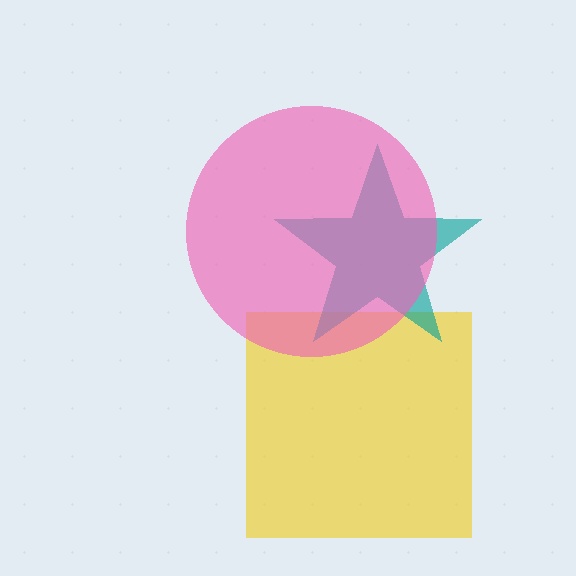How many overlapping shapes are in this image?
There are 3 overlapping shapes in the image.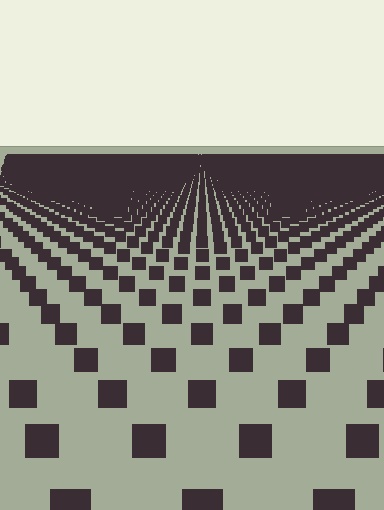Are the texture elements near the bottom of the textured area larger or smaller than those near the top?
Larger. Near the bottom, elements are closer to the viewer and appear at a bigger on-screen size.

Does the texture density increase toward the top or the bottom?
Density increases toward the top.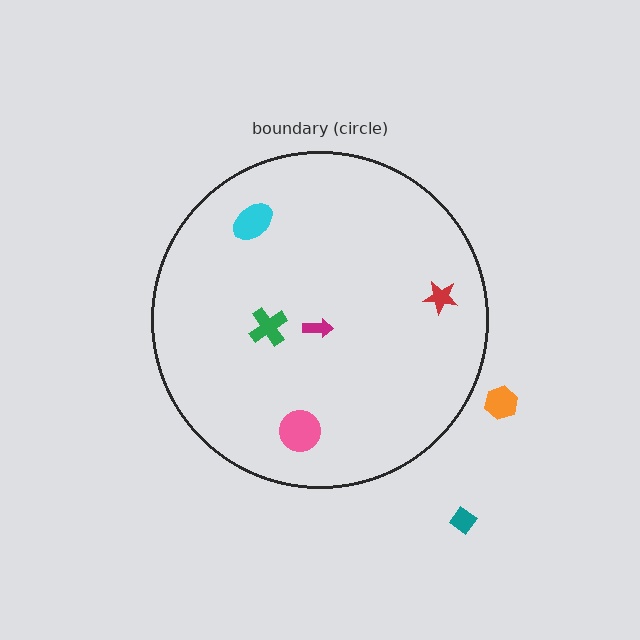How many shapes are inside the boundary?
5 inside, 2 outside.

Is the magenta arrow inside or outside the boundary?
Inside.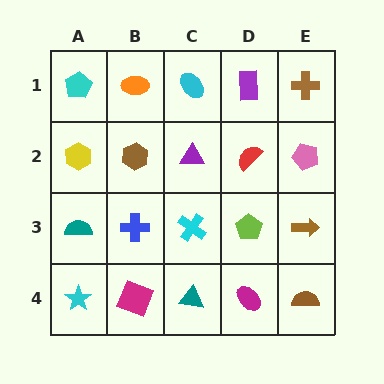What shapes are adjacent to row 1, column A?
A yellow hexagon (row 2, column A), an orange ellipse (row 1, column B).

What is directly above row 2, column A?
A cyan pentagon.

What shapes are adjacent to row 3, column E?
A pink pentagon (row 2, column E), a brown semicircle (row 4, column E), a lime pentagon (row 3, column D).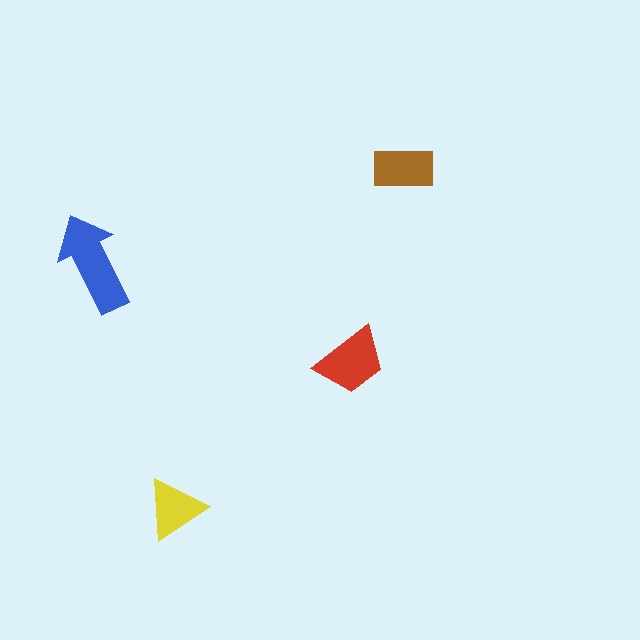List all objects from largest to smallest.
The blue arrow, the red trapezoid, the brown rectangle, the yellow triangle.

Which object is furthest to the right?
The brown rectangle is rightmost.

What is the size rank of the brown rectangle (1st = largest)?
3rd.